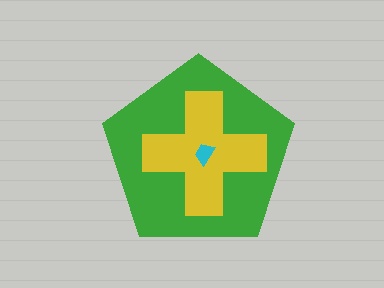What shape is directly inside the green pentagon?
The yellow cross.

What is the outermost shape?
The green pentagon.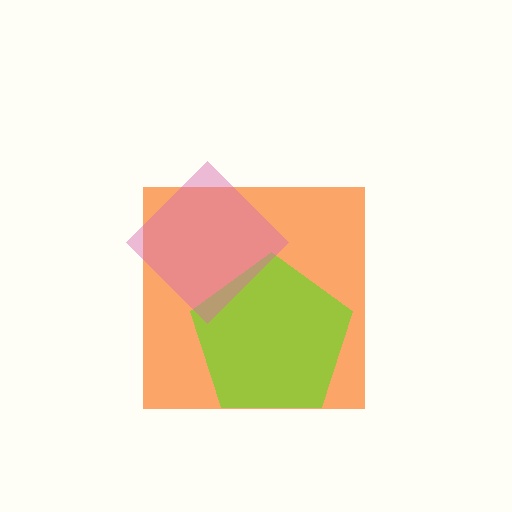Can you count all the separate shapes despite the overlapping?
Yes, there are 3 separate shapes.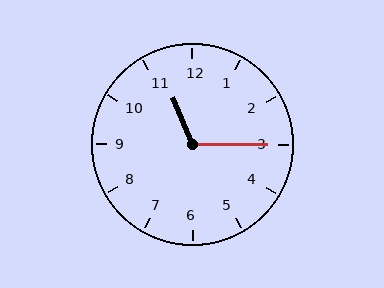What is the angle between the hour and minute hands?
Approximately 112 degrees.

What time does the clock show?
11:15.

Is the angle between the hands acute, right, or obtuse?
It is obtuse.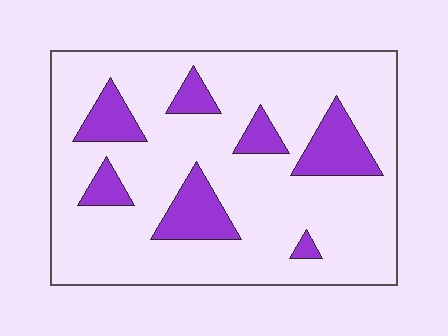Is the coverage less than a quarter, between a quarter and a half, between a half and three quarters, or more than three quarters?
Less than a quarter.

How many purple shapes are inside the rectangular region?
7.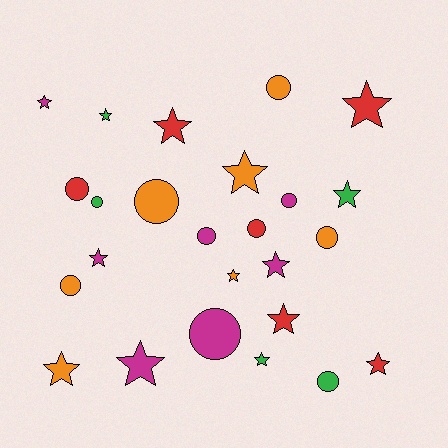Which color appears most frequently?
Orange, with 7 objects.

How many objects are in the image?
There are 25 objects.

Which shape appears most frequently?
Star, with 14 objects.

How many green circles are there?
There are 2 green circles.